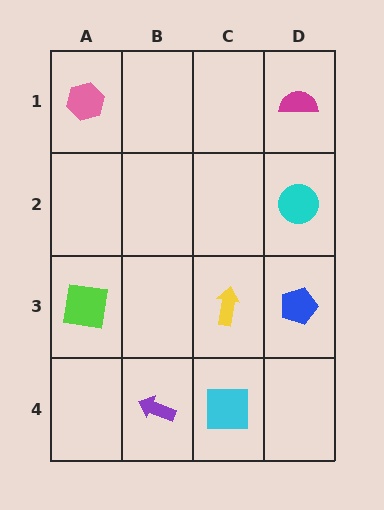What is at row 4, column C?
A cyan square.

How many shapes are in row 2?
1 shape.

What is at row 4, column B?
A purple arrow.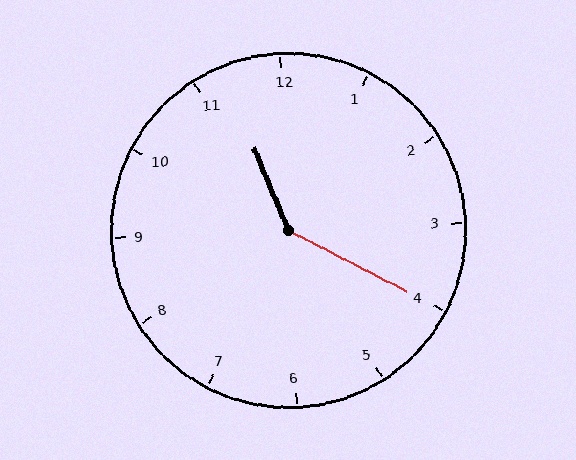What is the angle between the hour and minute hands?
Approximately 140 degrees.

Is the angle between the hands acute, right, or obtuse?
It is obtuse.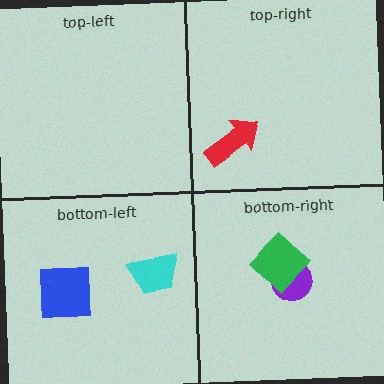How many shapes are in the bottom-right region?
2.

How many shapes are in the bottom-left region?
2.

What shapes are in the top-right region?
The red arrow.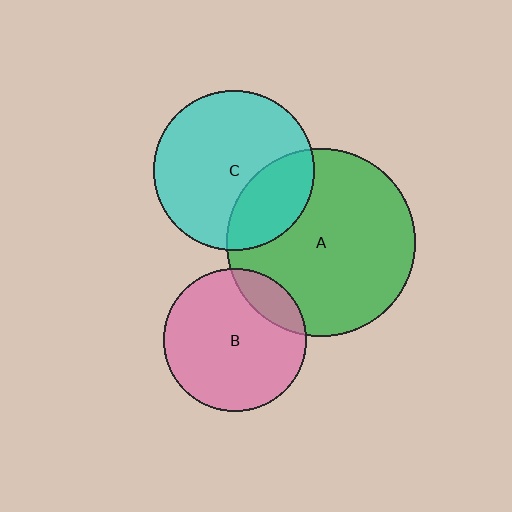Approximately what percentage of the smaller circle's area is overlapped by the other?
Approximately 15%.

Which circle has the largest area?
Circle A (green).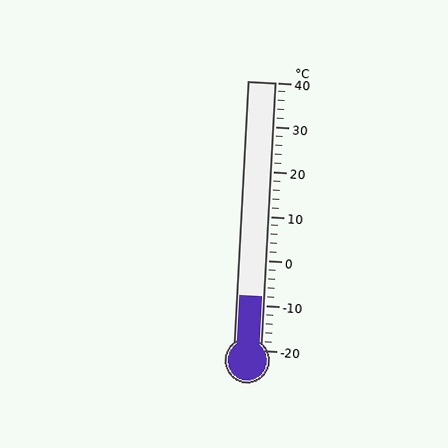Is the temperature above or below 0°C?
The temperature is below 0°C.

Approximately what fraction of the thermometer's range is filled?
The thermometer is filled to approximately 20% of its range.